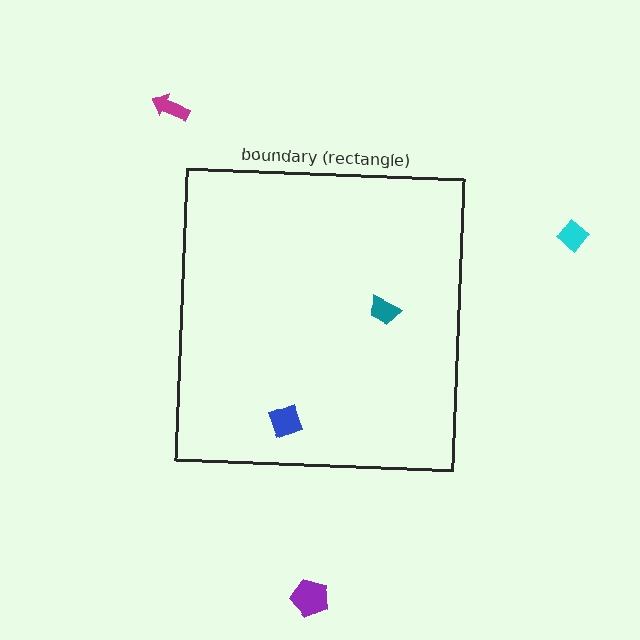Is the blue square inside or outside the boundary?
Inside.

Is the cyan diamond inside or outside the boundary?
Outside.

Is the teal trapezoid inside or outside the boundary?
Inside.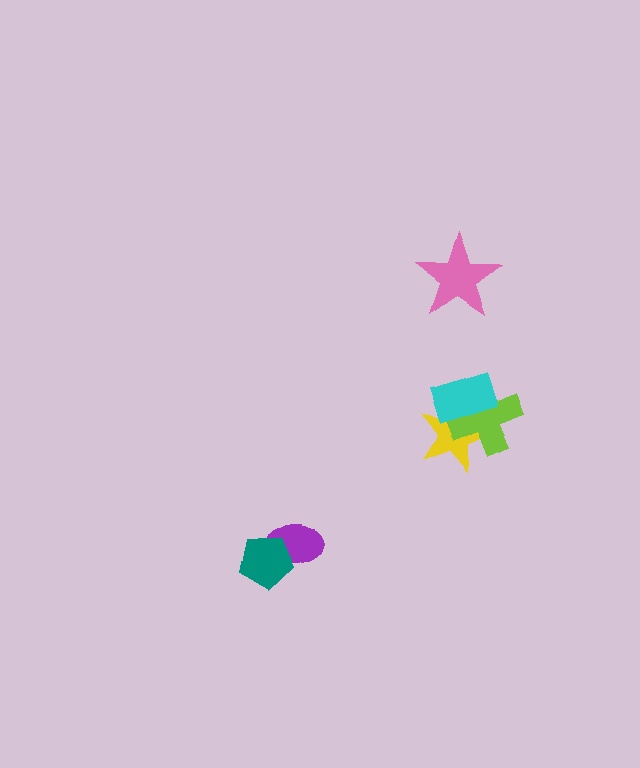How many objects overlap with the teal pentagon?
1 object overlaps with the teal pentagon.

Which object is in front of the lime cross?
The cyan rectangle is in front of the lime cross.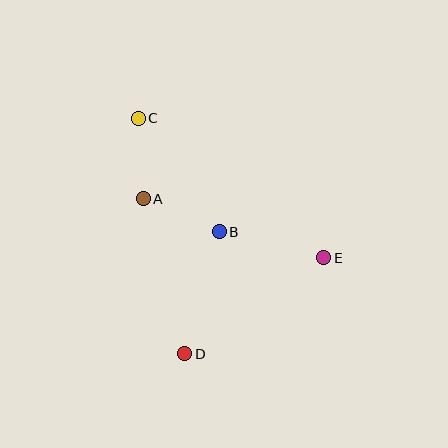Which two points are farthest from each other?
Points C and D are farthest from each other.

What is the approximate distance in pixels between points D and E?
The distance between D and E is approximately 169 pixels.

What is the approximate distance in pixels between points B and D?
The distance between B and D is approximately 127 pixels.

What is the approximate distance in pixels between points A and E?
The distance between A and E is approximately 190 pixels.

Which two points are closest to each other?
Points A and C are closest to each other.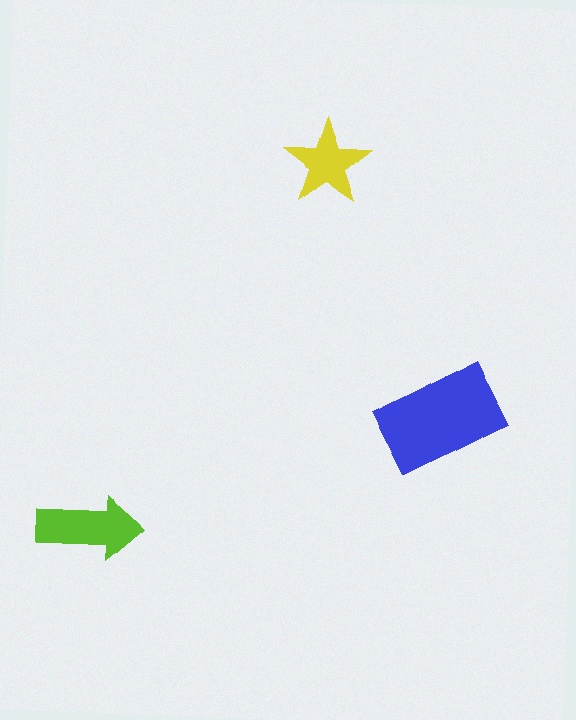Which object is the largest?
The blue rectangle.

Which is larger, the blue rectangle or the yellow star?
The blue rectangle.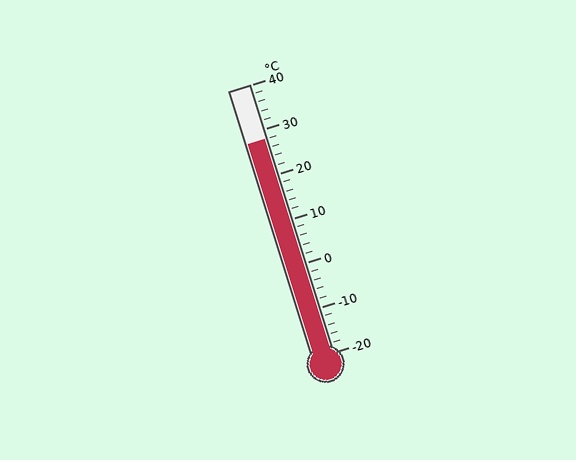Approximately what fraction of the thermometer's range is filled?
The thermometer is filled to approximately 80% of its range.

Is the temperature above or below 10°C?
The temperature is above 10°C.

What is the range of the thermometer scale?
The thermometer scale ranges from -20°C to 40°C.